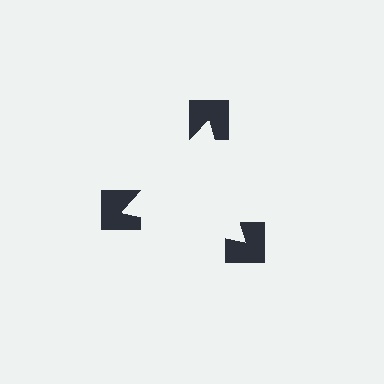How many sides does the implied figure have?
3 sides.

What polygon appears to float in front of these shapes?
An illusory triangle — its edges are inferred from the aligned wedge cuts in the notched squares, not physically drawn.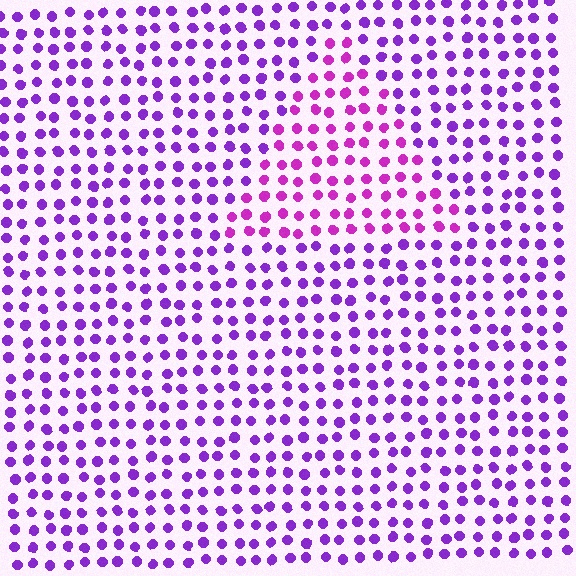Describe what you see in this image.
The image is filled with small purple elements in a uniform arrangement. A triangle-shaped region is visible where the elements are tinted to a slightly different hue, forming a subtle color boundary.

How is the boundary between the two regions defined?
The boundary is defined purely by a slight shift in hue (about 29 degrees). Spacing, size, and orientation are identical on both sides.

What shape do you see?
I see a triangle.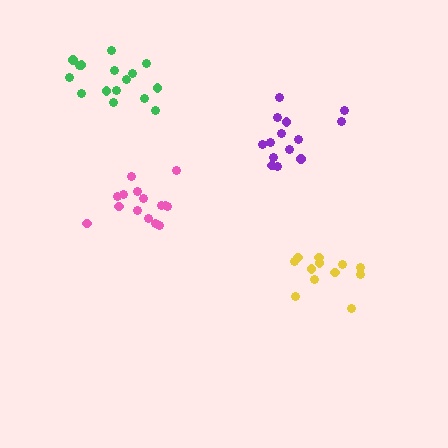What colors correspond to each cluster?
The clusters are colored: pink, purple, green, yellow.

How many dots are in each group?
Group 1: 15 dots, Group 2: 14 dots, Group 3: 16 dots, Group 4: 12 dots (57 total).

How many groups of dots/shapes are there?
There are 4 groups.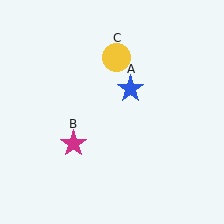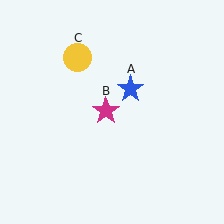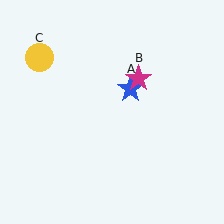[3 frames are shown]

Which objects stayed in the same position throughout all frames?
Blue star (object A) remained stationary.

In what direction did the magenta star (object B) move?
The magenta star (object B) moved up and to the right.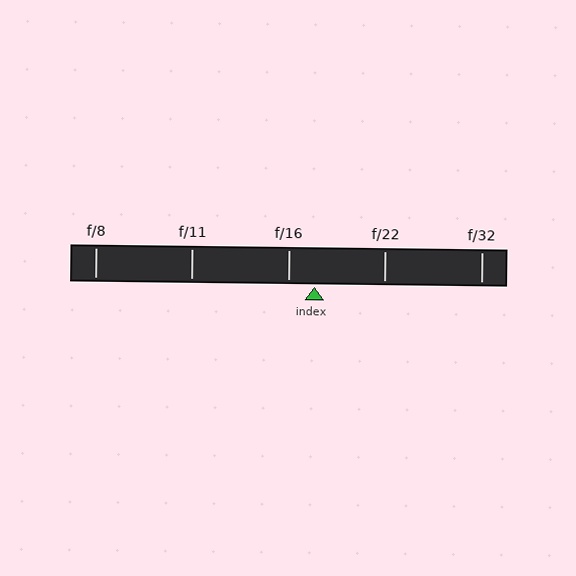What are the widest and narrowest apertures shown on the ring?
The widest aperture shown is f/8 and the narrowest is f/32.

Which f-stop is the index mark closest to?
The index mark is closest to f/16.